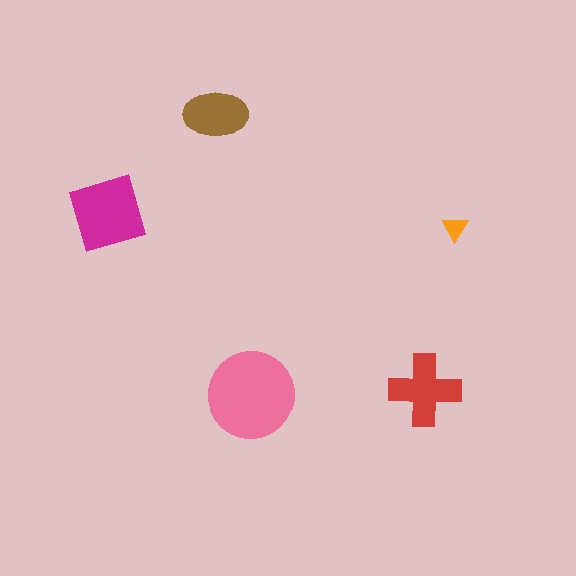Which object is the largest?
The pink circle.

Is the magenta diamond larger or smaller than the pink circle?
Smaller.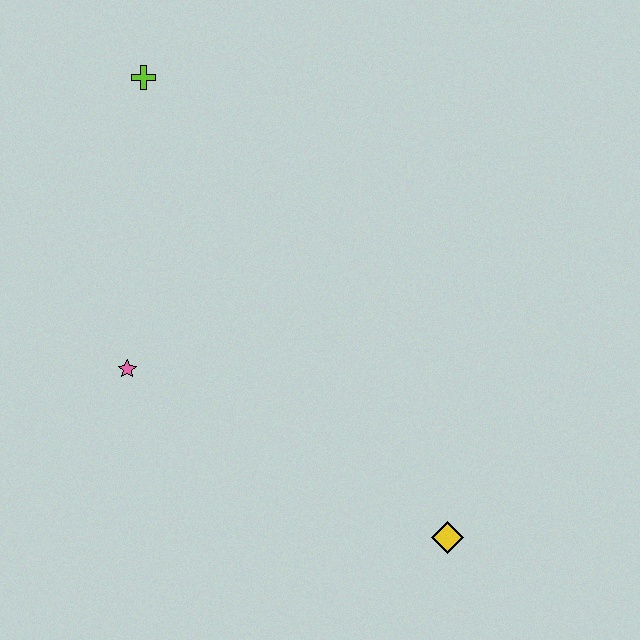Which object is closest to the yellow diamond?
The pink star is closest to the yellow diamond.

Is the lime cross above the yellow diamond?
Yes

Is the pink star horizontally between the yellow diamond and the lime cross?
No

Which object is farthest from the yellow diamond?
The lime cross is farthest from the yellow diamond.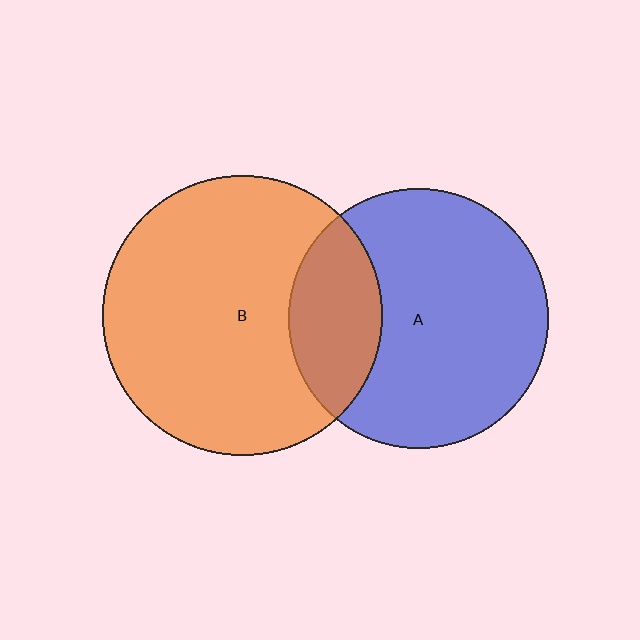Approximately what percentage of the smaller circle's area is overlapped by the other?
Approximately 25%.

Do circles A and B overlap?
Yes.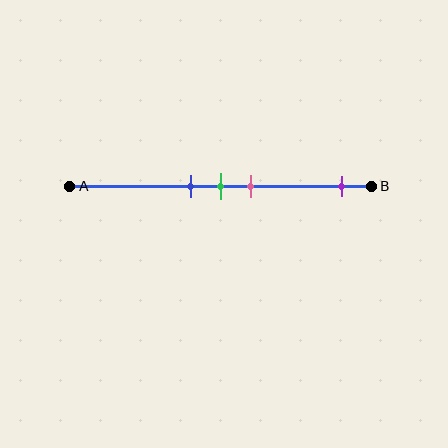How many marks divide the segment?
There are 4 marks dividing the segment.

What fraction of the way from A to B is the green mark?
The green mark is approximately 50% (0.5) of the way from A to B.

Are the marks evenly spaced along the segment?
No, the marks are not evenly spaced.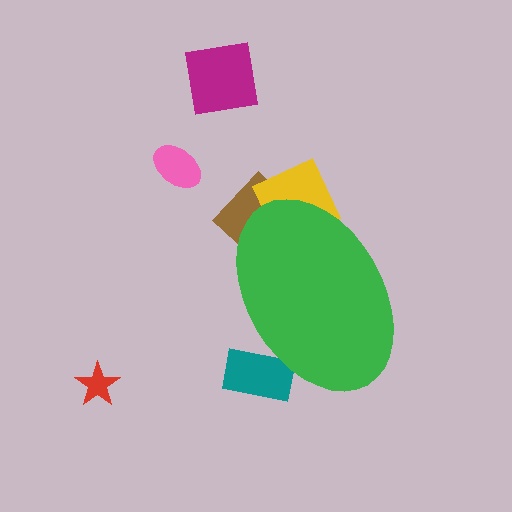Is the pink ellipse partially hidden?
No, the pink ellipse is fully visible.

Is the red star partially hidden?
No, the red star is fully visible.